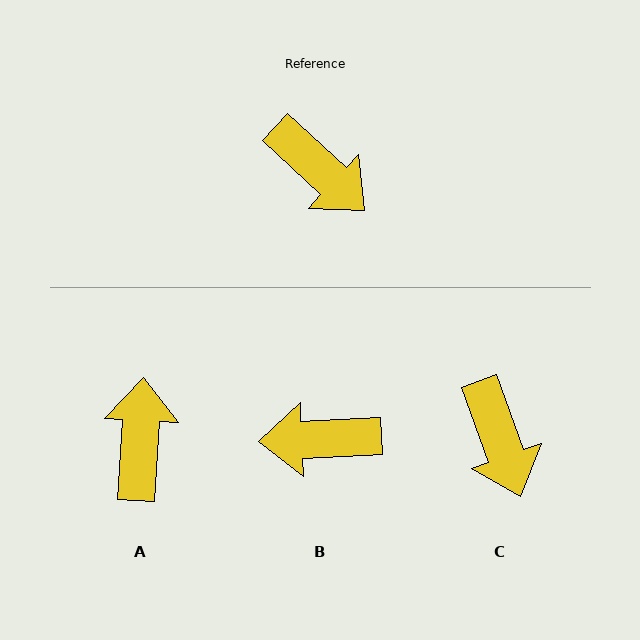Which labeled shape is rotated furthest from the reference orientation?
B, about 135 degrees away.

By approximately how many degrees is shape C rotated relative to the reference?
Approximately 27 degrees clockwise.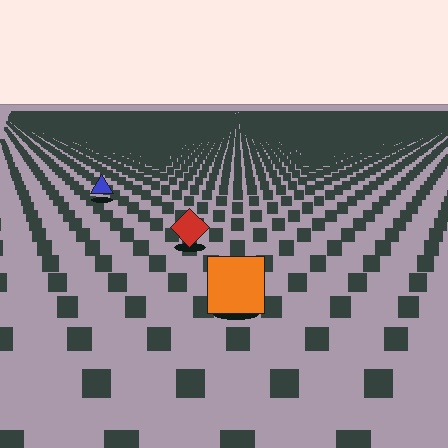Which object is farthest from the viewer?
The blue triangle is farthest from the viewer. It appears smaller and the ground texture around it is denser.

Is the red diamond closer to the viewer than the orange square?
No. The orange square is closer — you can tell from the texture gradient: the ground texture is coarser near it.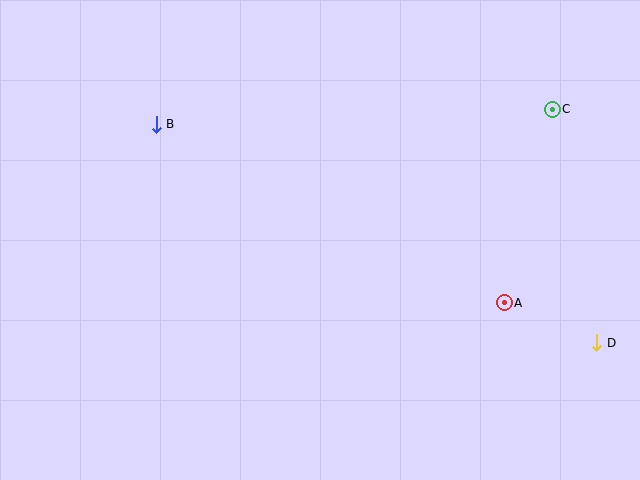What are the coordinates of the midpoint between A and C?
The midpoint between A and C is at (528, 206).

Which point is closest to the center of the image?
Point A at (504, 303) is closest to the center.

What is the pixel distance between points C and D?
The distance between C and D is 238 pixels.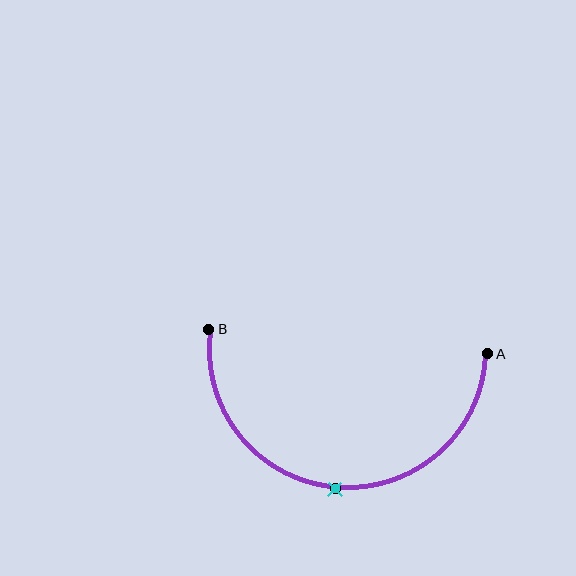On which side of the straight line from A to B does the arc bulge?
The arc bulges below the straight line connecting A and B.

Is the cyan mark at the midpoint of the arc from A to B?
Yes. The cyan mark lies on the arc at equal arc-length from both A and B — it is the arc midpoint.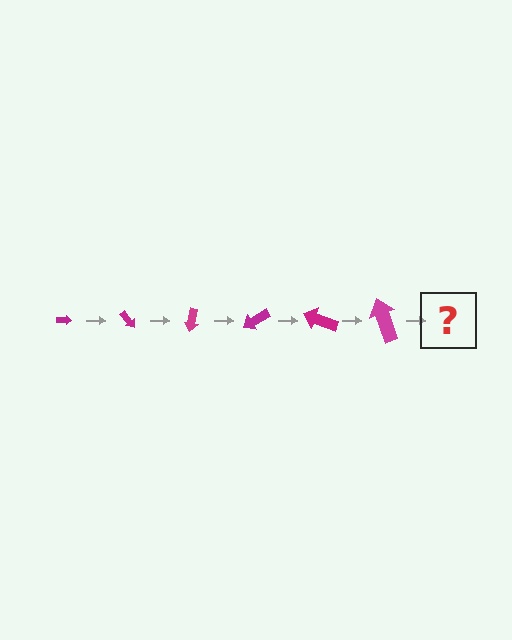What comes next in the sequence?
The next element should be an arrow, larger than the previous one and rotated 300 degrees from the start.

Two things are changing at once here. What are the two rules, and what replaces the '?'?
The two rules are that the arrow grows larger each step and it rotates 50 degrees each step. The '?' should be an arrow, larger than the previous one and rotated 300 degrees from the start.